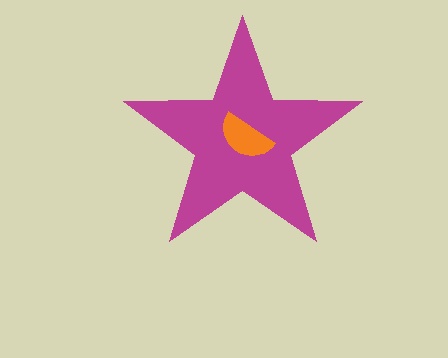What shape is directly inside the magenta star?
The orange semicircle.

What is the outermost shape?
The magenta star.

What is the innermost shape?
The orange semicircle.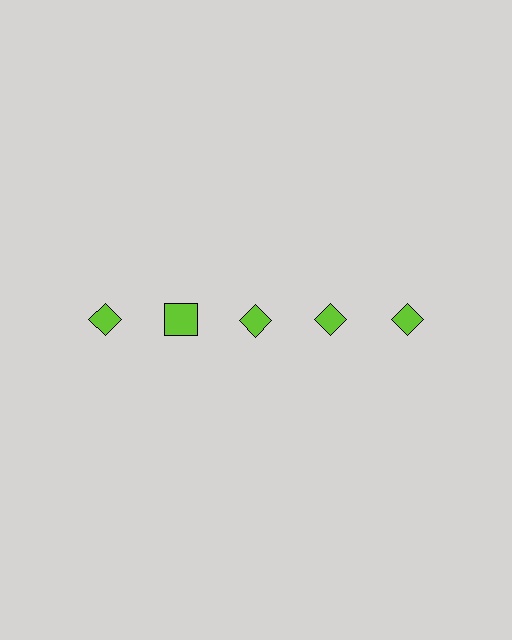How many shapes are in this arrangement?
There are 5 shapes arranged in a grid pattern.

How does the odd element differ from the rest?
It has a different shape: square instead of diamond.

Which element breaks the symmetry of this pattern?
The lime square in the top row, second from left column breaks the symmetry. All other shapes are lime diamonds.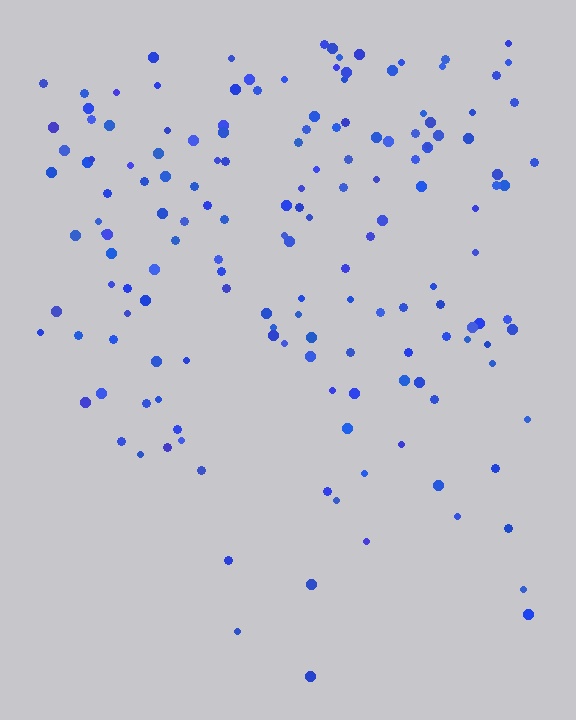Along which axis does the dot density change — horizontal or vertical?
Vertical.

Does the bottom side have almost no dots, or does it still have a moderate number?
Still a moderate number, just noticeably fewer than the top.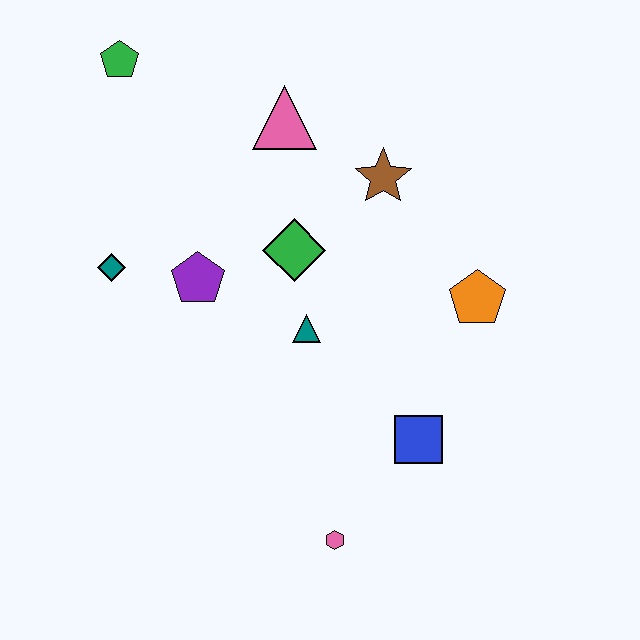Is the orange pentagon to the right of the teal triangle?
Yes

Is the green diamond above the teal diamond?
Yes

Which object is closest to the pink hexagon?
The blue square is closest to the pink hexagon.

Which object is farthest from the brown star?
The pink hexagon is farthest from the brown star.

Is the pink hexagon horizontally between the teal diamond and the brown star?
Yes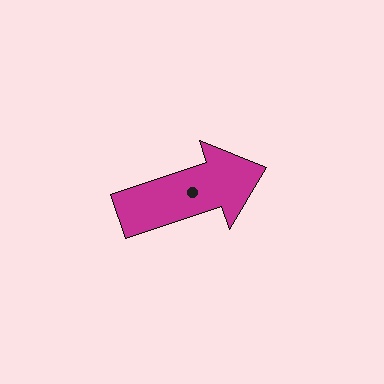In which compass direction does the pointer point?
East.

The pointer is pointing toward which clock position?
Roughly 2 o'clock.